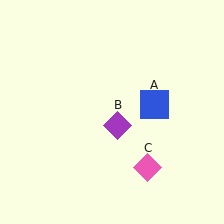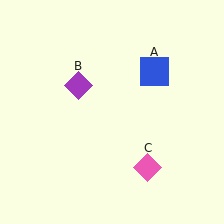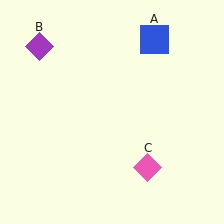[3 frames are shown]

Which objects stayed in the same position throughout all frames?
Pink diamond (object C) remained stationary.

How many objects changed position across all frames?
2 objects changed position: blue square (object A), purple diamond (object B).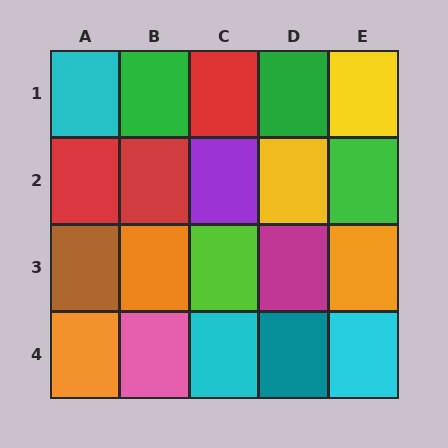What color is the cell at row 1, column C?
Red.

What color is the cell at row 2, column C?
Purple.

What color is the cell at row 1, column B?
Green.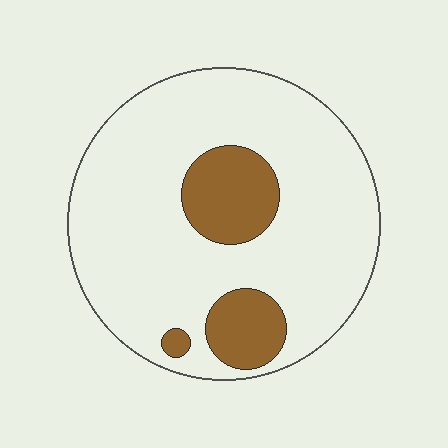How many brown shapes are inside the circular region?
3.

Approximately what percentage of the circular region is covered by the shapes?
Approximately 20%.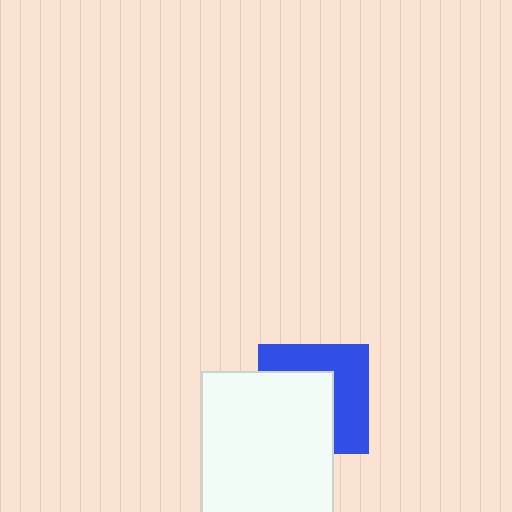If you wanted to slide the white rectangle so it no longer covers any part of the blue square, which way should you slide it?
Slide it toward the lower-left — that is the most direct way to separate the two shapes.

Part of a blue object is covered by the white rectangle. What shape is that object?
It is a square.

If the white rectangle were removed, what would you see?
You would see the complete blue square.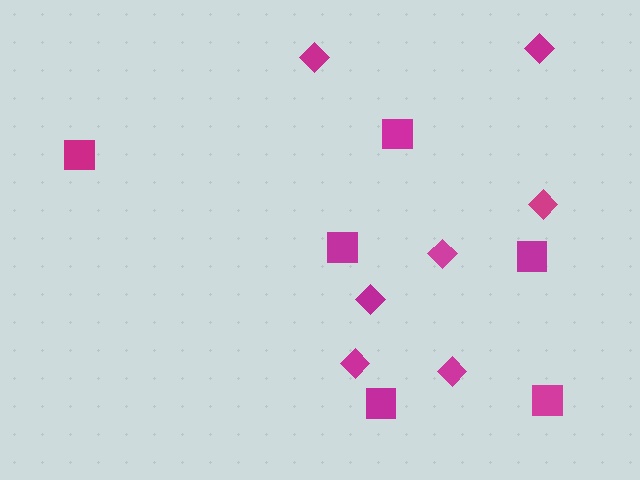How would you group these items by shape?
There are 2 groups: one group of squares (6) and one group of diamonds (7).